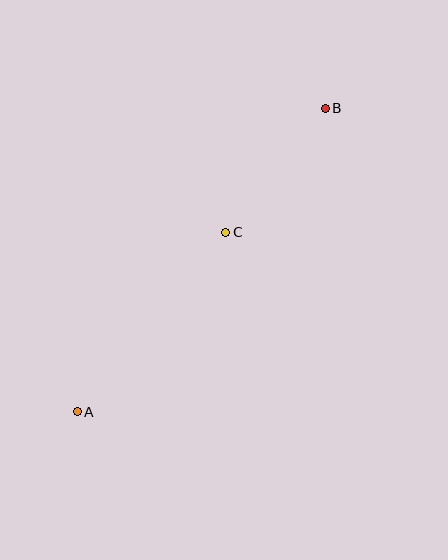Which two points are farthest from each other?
Points A and B are farthest from each other.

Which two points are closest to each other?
Points B and C are closest to each other.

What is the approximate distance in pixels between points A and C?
The distance between A and C is approximately 233 pixels.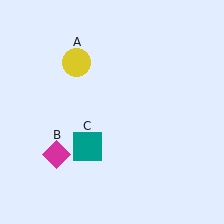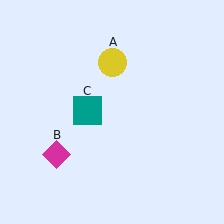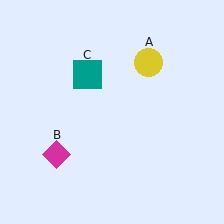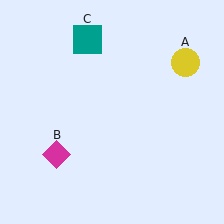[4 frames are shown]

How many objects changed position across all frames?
2 objects changed position: yellow circle (object A), teal square (object C).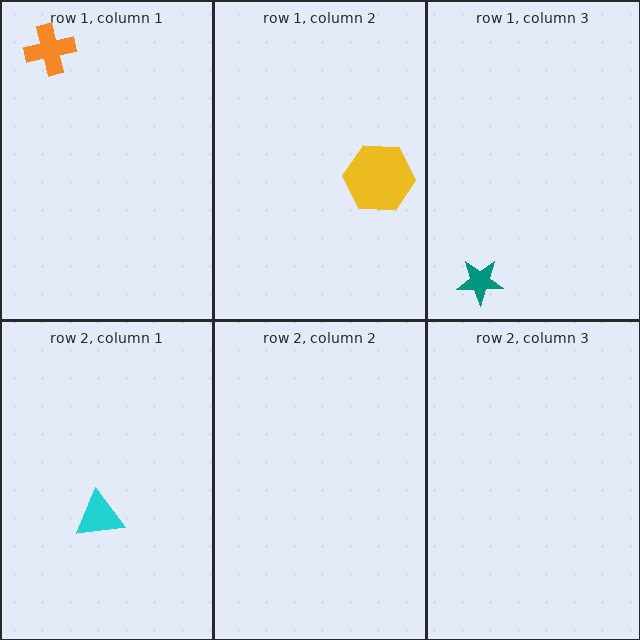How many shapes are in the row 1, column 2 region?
1.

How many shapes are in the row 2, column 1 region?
1.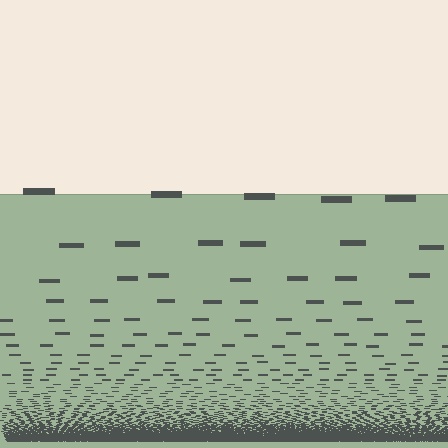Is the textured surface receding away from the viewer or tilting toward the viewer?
The surface appears to tilt toward the viewer. Texture elements get larger and sparser toward the top.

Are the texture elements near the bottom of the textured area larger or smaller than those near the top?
Smaller. The gradient is inverted — elements near the bottom are smaller and denser.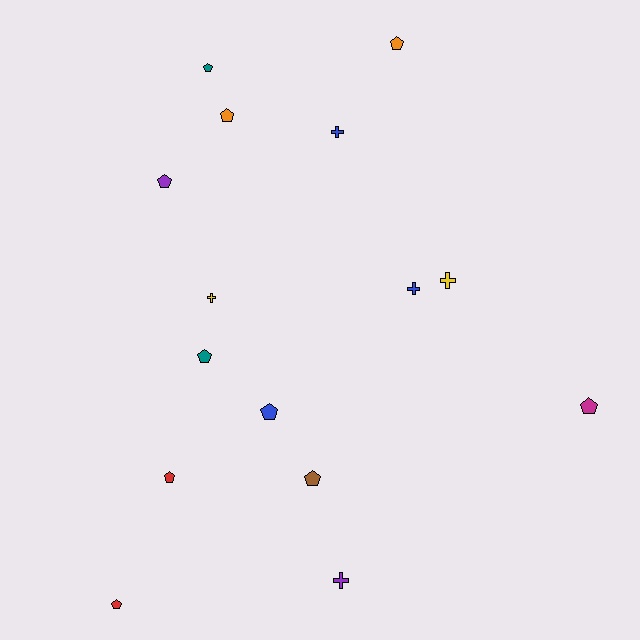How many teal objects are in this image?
There are 2 teal objects.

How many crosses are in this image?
There are 5 crosses.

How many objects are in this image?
There are 15 objects.